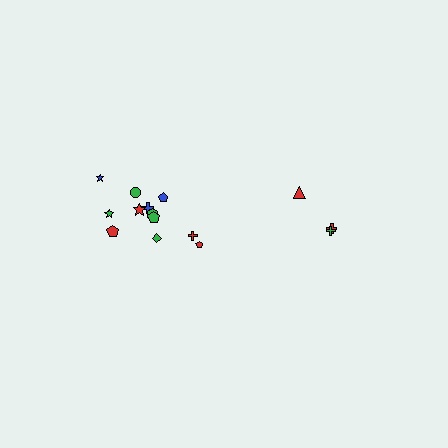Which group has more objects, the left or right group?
The left group.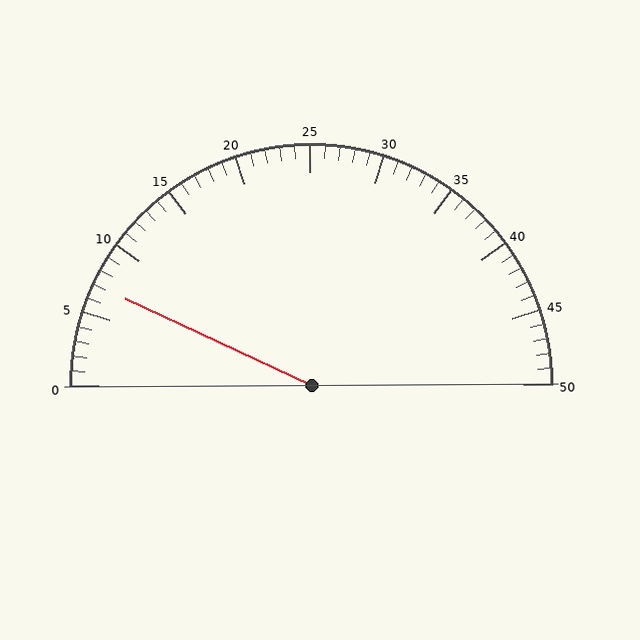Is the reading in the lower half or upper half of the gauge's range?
The reading is in the lower half of the range (0 to 50).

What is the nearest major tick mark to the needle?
The nearest major tick mark is 5.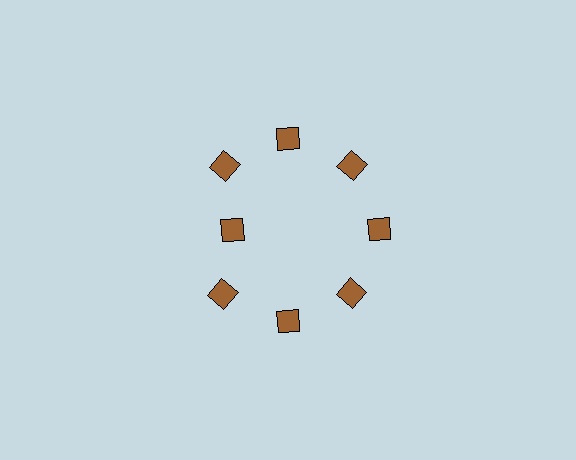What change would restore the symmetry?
The symmetry would be restored by moving it outward, back onto the ring so that all 8 diamonds sit at equal angles and equal distance from the center.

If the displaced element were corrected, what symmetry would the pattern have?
It would have 8-fold rotational symmetry — the pattern would map onto itself every 45 degrees.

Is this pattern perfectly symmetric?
No. The 8 brown diamonds are arranged in a ring, but one element near the 9 o'clock position is pulled inward toward the center, breaking the 8-fold rotational symmetry.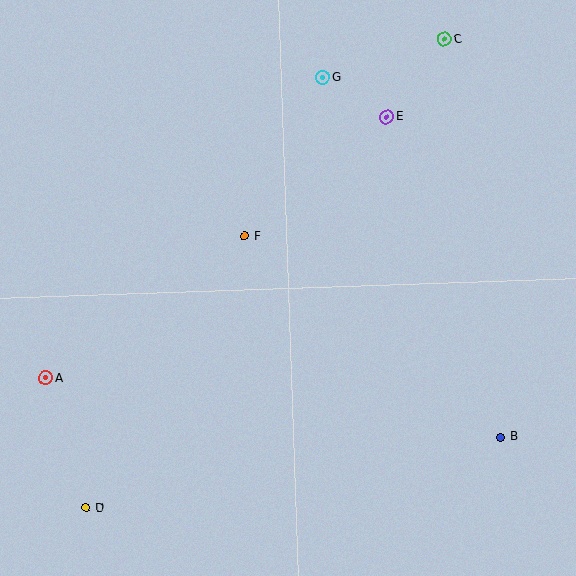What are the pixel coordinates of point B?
Point B is at (501, 437).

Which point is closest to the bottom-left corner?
Point D is closest to the bottom-left corner.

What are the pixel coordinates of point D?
Point D is at (86, 508).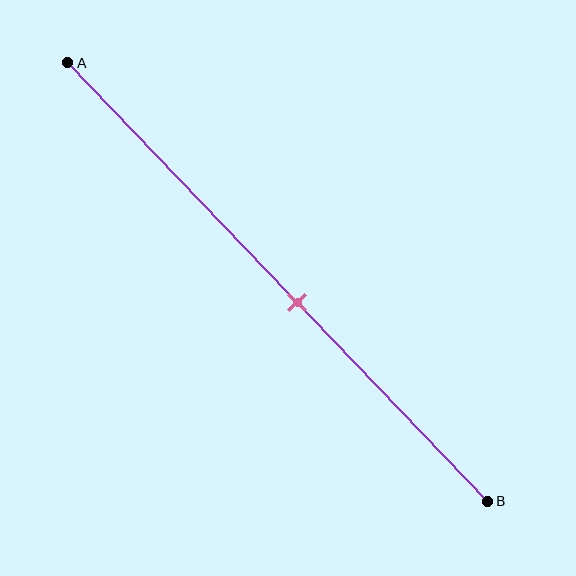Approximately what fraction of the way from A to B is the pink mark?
The pink mark is approximately 55% of the way from A to B.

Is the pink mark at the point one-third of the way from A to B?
No, the mark is at about 55% from A, not at the 33% one-third point.